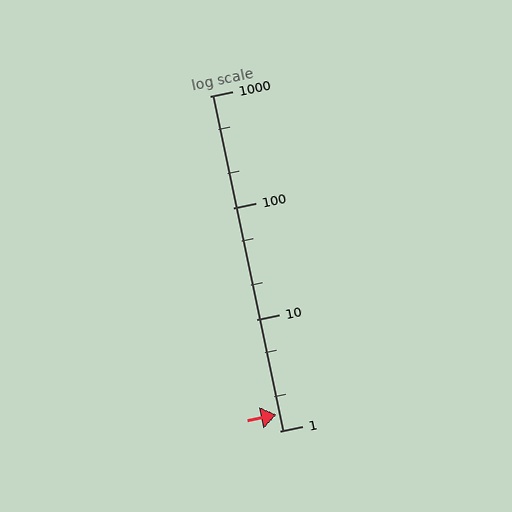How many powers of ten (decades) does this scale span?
The scale spans 3 decades, from 1 to 1000.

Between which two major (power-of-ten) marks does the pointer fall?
The pointer is between 1 and 10.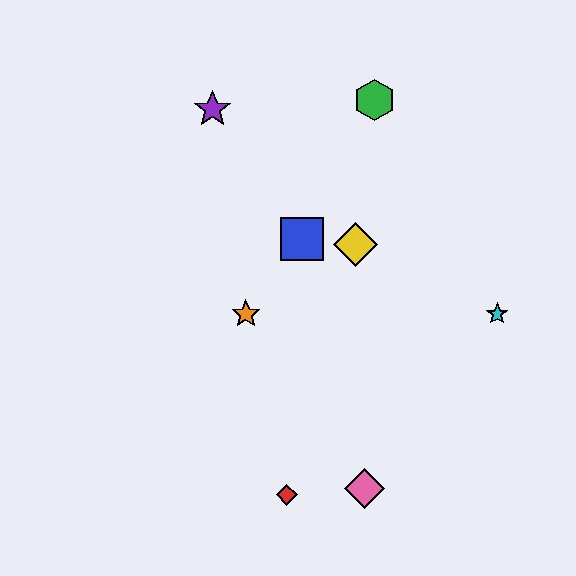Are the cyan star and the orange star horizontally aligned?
Yes, both are at y≈314.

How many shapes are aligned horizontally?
2 shapes (the orange star, the cyan star) are aligned horizontally.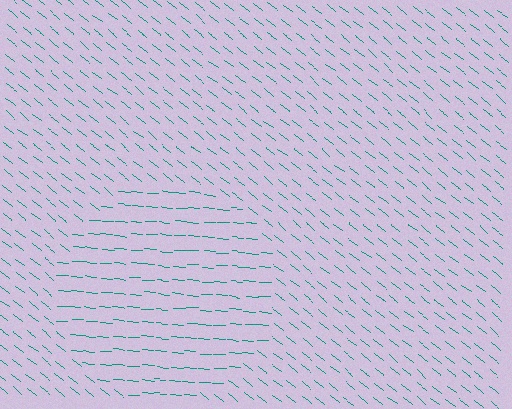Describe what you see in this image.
The image is filled with small teal line segments. A circle region in the image has lines oriented differently from the surrounding lines, creating a visible texture boundary.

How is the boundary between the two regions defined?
The boundary is defined purely by a change in line orientation (approximately 34 degrees difference). All lines are the same color and thickness.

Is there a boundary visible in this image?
Yes, there is a texture boundary formed by a change in line orientation.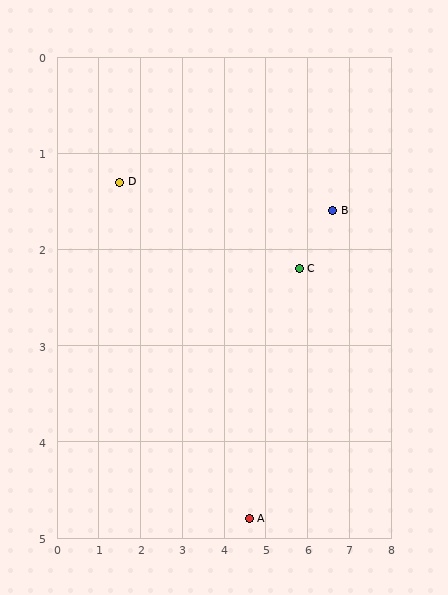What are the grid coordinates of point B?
Point B is at approximately (6.6, 1.6).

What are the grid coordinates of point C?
Point C is at approximately (5.8, 2.2).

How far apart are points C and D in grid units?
Points C and D are about 4.4 grid units apart.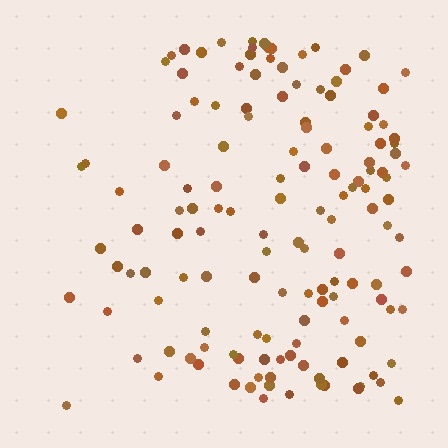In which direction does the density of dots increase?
From left to right, with the right side densest.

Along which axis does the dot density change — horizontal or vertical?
Horizontal.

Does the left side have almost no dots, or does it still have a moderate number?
Still a moderate number, just noticeably fewer than the right.